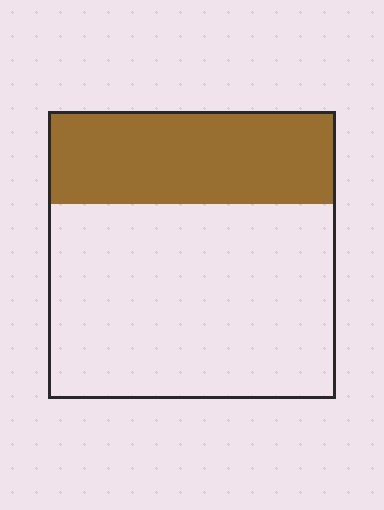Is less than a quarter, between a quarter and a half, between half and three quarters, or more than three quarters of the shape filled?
Between a quarter and a half.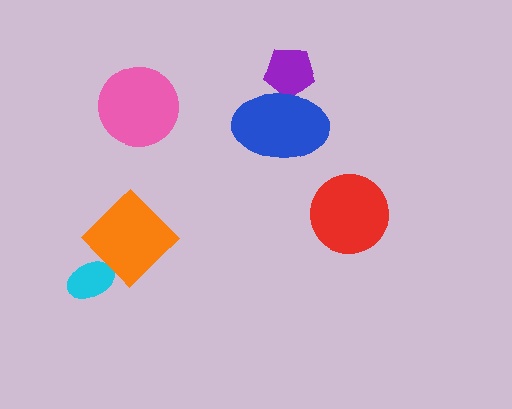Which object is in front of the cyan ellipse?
The orange diamond is in front of the cyan ellipse.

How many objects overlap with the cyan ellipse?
1 object overlaps with the cyan ellipse.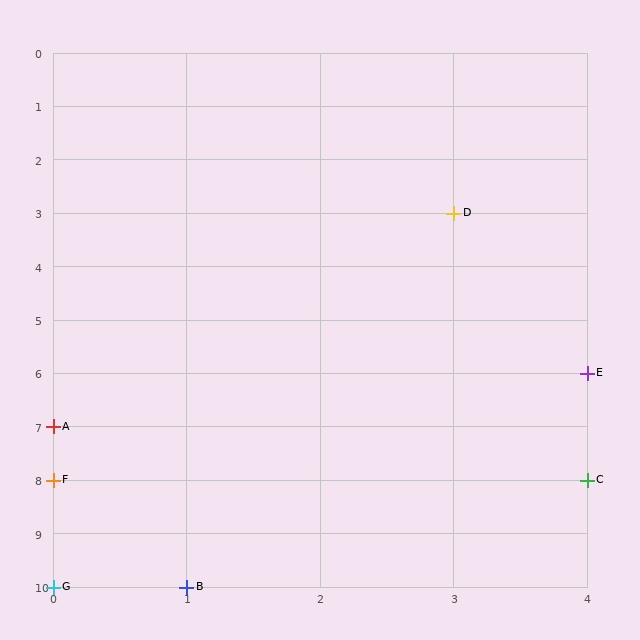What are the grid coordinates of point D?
Point D is at grid coordinates (3, 3).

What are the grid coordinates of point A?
Point A is at grid coordinates (0, 7).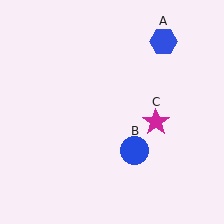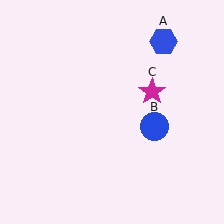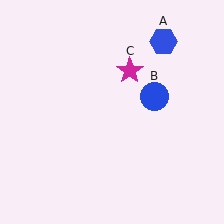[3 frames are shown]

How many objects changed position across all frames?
2 objects changed position: blue circle (object B), magenta star (object C).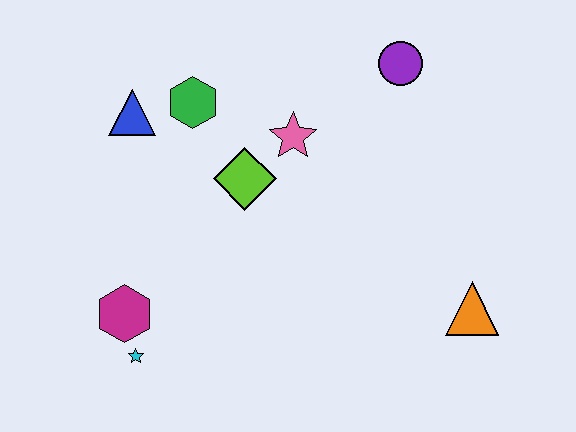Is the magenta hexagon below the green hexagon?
Yes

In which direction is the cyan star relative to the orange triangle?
The cyan star is to the left of the orange triangle.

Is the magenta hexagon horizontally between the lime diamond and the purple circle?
No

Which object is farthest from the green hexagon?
The orange triangle is farthest from the green hexagon.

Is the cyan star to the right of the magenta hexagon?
Yes